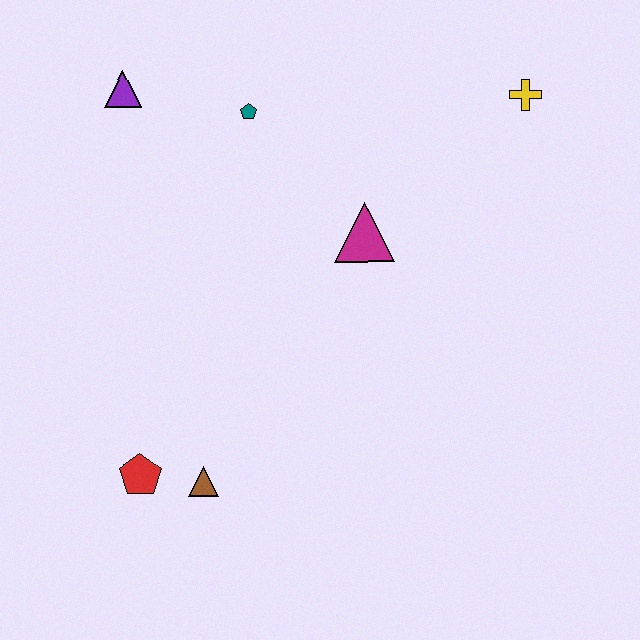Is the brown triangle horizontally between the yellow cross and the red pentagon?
Yes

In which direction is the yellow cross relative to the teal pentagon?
The yellow cross is to the right of the teal pentagon.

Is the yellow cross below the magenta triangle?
No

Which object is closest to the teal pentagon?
The purple triangle is closest to the teal pentagon.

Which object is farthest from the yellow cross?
The red pentagon is farthest from the yellow cross.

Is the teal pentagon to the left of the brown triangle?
No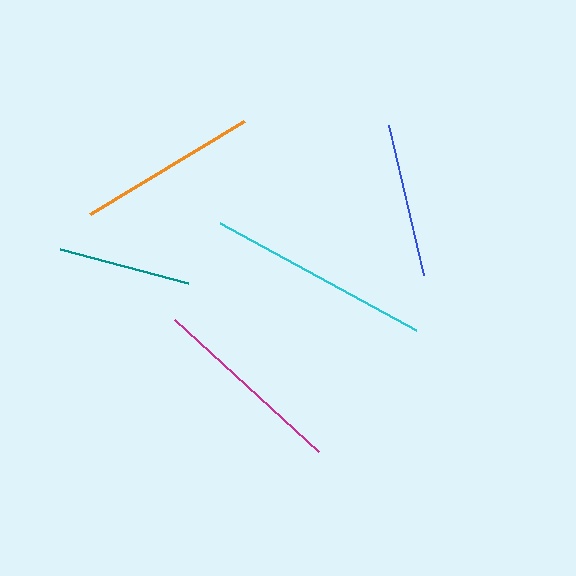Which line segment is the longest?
The cyan line is the longest at approximately 224 pixels.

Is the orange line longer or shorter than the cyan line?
The cyan line is longer than the orange line.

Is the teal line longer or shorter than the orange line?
The orange line is longer than the teal line.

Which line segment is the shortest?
The teal line is the shortest at approximately 133 pixels.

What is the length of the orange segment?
The orange segment is approximately 180 pixels long.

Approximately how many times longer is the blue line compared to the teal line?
The blue line is approximately 1.2 times the length of the teal line.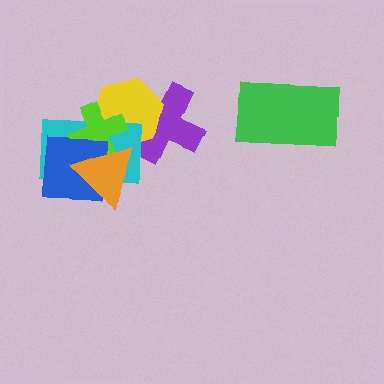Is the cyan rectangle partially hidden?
Yes, it is partially covered by another shape.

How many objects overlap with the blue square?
3 objects overlap with the blue square.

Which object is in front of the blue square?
The orange triangle is in front of the blue square.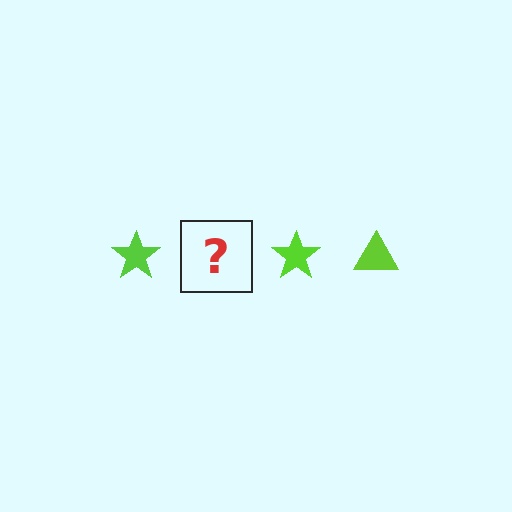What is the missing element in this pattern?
The missing element is a lime triangle.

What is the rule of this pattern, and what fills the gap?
The rule is that the pattern cycles through star, triangle shapes in lime. The gap should be filled with a lime triangle.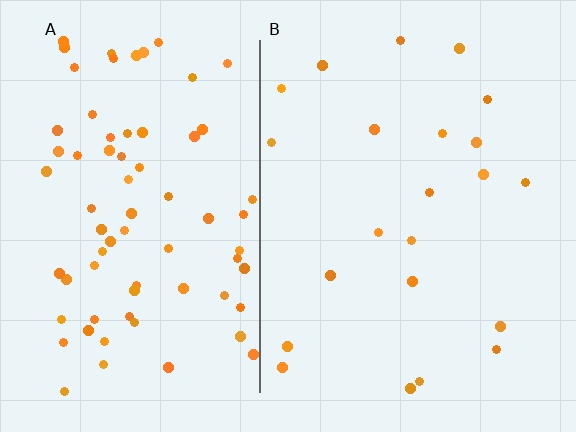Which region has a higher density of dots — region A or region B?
A (the left).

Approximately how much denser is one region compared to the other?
Approximately 3.3× — region A over region B.